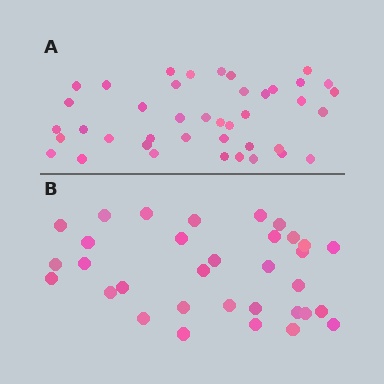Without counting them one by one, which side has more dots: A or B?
Region A (the top region) has more dots.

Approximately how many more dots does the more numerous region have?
Region A has roughly 8 or so more dots than region B.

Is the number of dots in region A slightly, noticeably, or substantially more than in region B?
Region A has only slightly more — the two regions are fairly close. The ratio is roughly 1.2 to 1.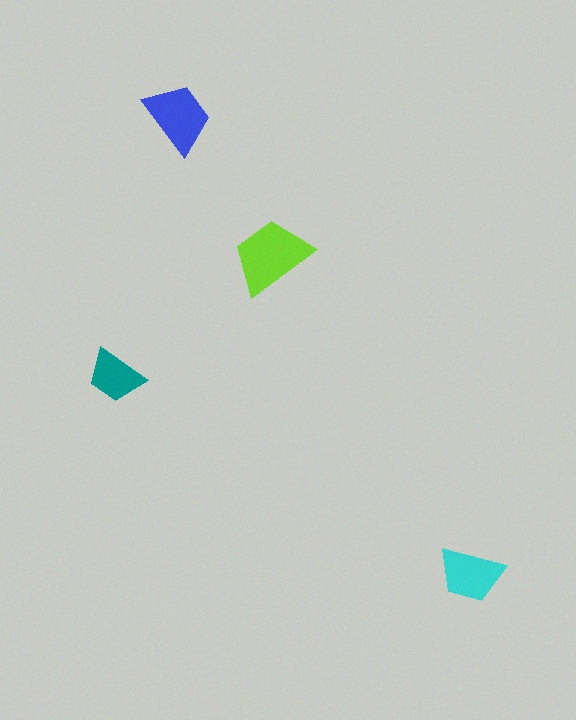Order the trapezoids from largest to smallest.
the lime one, the blue one, the cyan one, the teal one.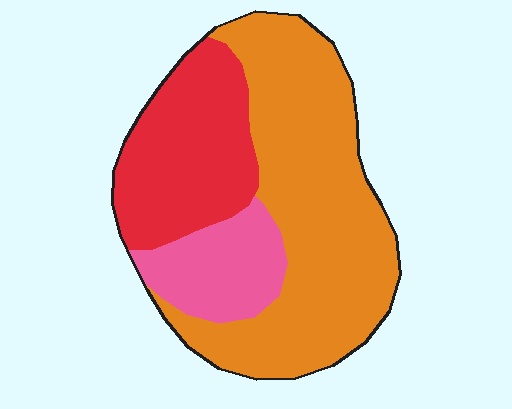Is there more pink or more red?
Red.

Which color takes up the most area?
Orange, at roughly 55%.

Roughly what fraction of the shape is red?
Red covers 28% of the shape.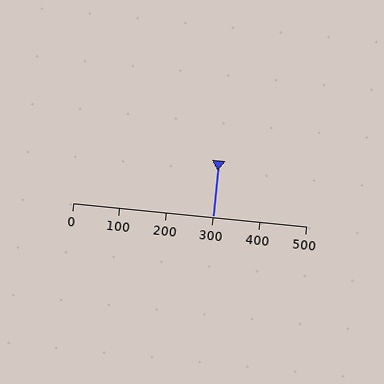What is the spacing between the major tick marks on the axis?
The major ticks are spaced 100 apart.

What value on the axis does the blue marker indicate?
The marker indicates approximately 300.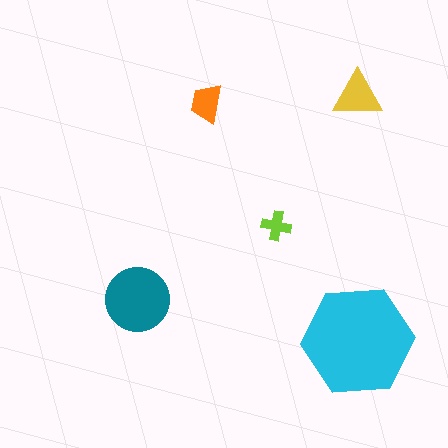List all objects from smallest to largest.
The lime cross, the orange trapezoid, the yellow triangle, the teal circle, the cyan hexagon.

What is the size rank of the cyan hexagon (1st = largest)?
1st.